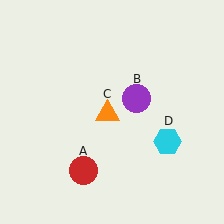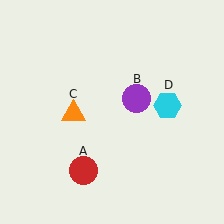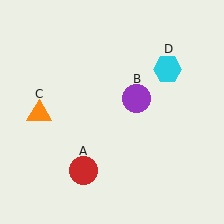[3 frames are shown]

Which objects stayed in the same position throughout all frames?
Red circle (object A) and purple circle (object B) remained stationary.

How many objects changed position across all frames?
2 objects changed position: orange triangle (object C), cyan hexagon (object D).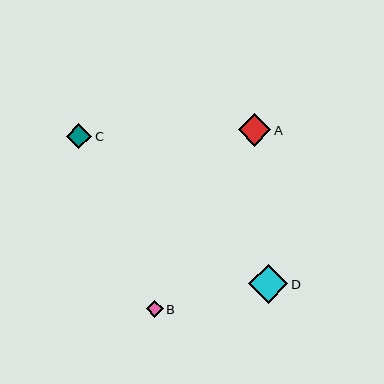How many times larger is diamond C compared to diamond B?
Diamond C is approximately 1.6 times the size of diamond B.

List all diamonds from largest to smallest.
From largest to smallest: D, A, C, B.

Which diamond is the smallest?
Diamond B is the smallest with a size of approximately 16 pixels.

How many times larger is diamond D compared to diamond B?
Diamond D is approximately 2.4 times the size of diamond B.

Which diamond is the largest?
Diamond D is the largest with a size of approximately 39 pixels.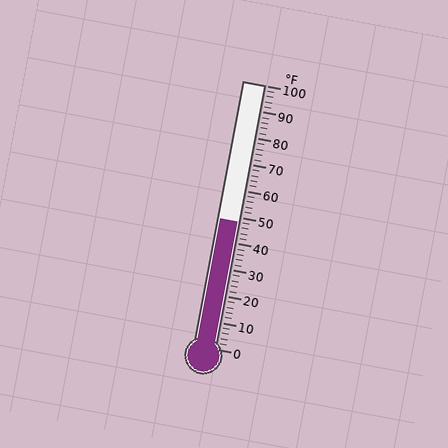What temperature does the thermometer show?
The thermometer shows approximately 48°F.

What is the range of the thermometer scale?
The thermometer scale ranges from 0°F to 100°F.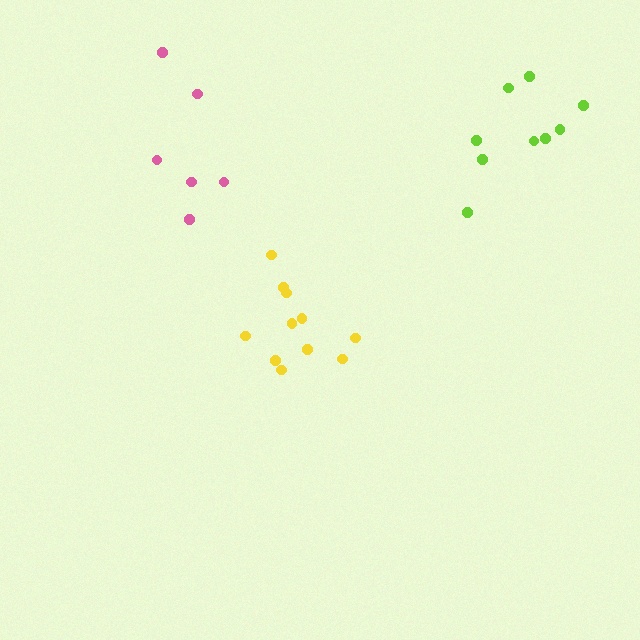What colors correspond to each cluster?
The clusters are colored: pink, yellow, lime.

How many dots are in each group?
Group 1: 6 dots, Group 2: 11 dots, Group 3: 9 dots (26 total).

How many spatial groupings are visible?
There are 3 spatial groupings.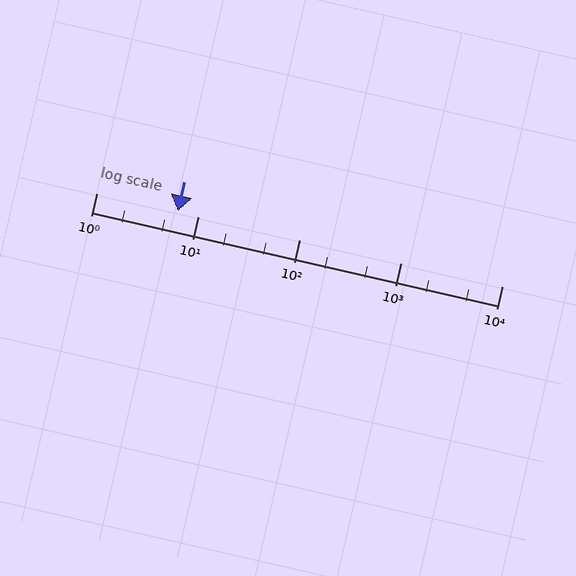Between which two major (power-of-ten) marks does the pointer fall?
The pointer is between 1 and 10.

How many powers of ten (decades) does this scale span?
The scale spans 4 decades, from 1 to 10000.